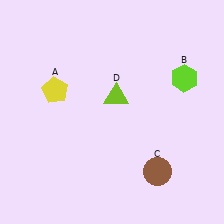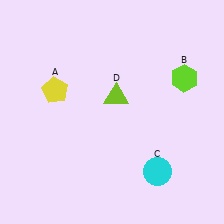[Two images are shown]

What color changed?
The circle (C) changed from brown in Image 1 to cyan in Image 2.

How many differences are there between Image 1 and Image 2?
There is 1 difference between the two images.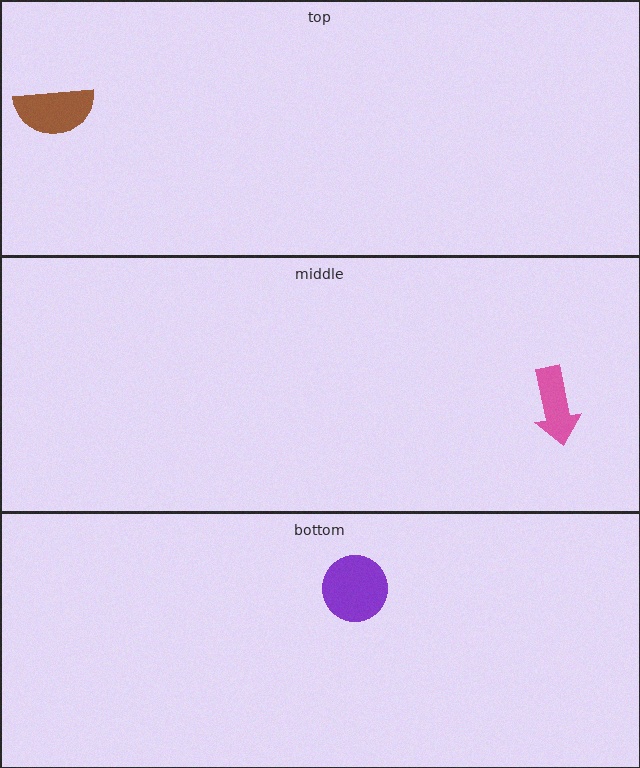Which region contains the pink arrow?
The middle region.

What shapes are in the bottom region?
The purple circle.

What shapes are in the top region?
The brown semicircle.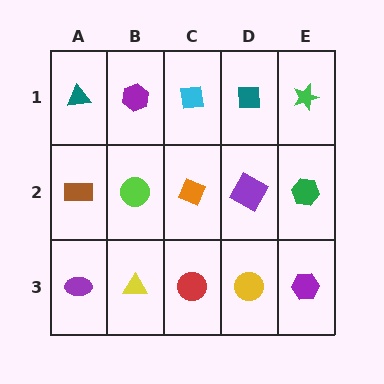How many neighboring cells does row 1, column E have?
2.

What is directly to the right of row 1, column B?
A cyan square.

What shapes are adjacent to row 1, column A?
A brown rectangle (row 2, column A), a purple hexagon (row 1, column B).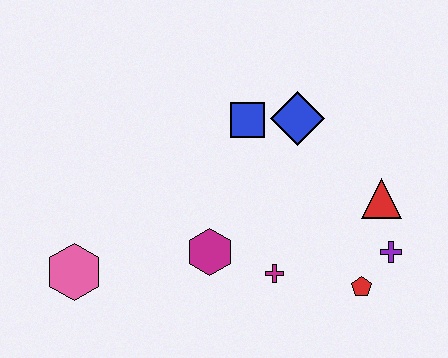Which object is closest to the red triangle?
The purple cross is closest to the red triangle.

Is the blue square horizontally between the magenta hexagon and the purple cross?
Yes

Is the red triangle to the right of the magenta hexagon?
Yes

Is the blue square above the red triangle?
Yes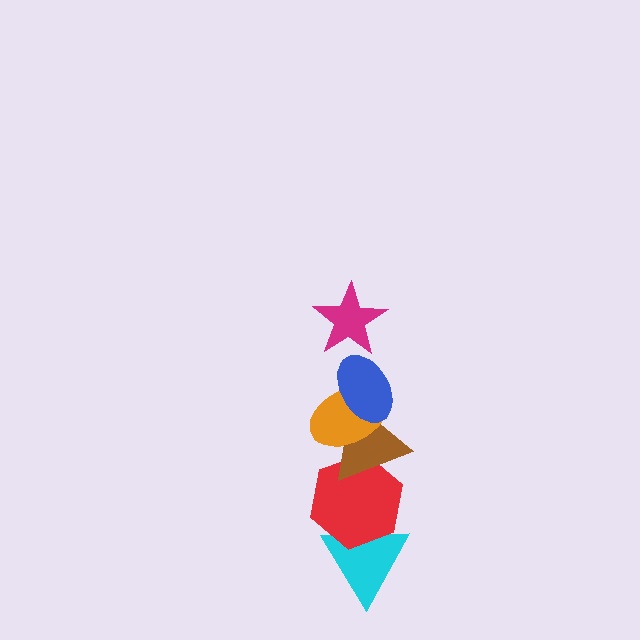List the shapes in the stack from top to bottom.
From top to bottom: the magenta star, the blue ellipse, the orange ellipse, the brown triangle, the red hexagon, the cyan triangle.